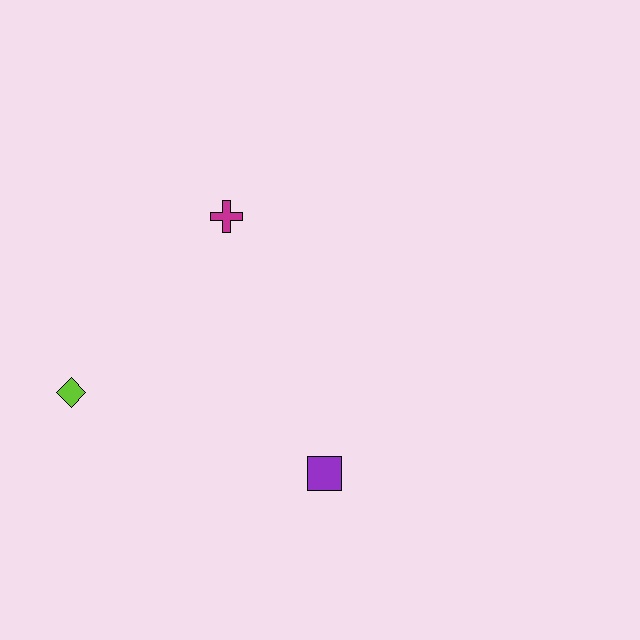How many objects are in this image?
There are 3 objects.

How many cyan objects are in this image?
There are no cyan objects.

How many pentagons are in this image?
There are no pentagons.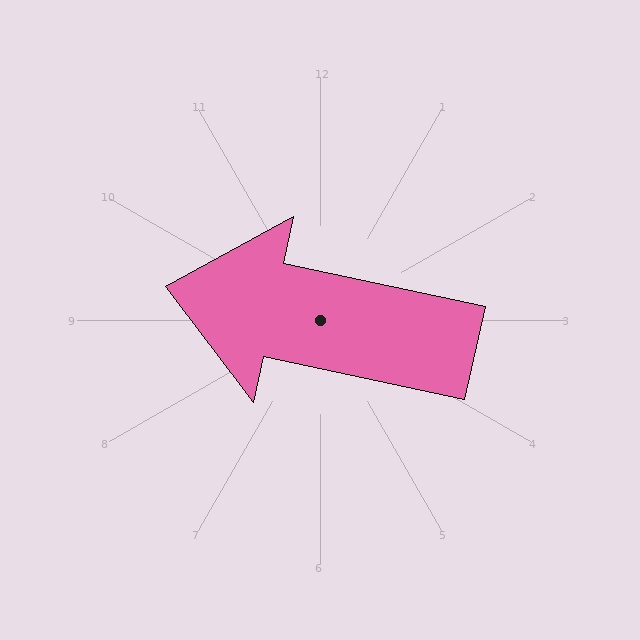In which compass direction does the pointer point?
West.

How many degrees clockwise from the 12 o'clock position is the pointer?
Approximately 282 degrees.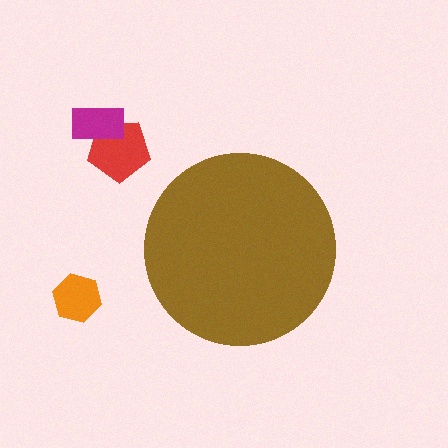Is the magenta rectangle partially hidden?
No, the magenta rectangle is fully visible.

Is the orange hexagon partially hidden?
No, the orange hexagon is fully visible.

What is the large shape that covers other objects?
A brown circle.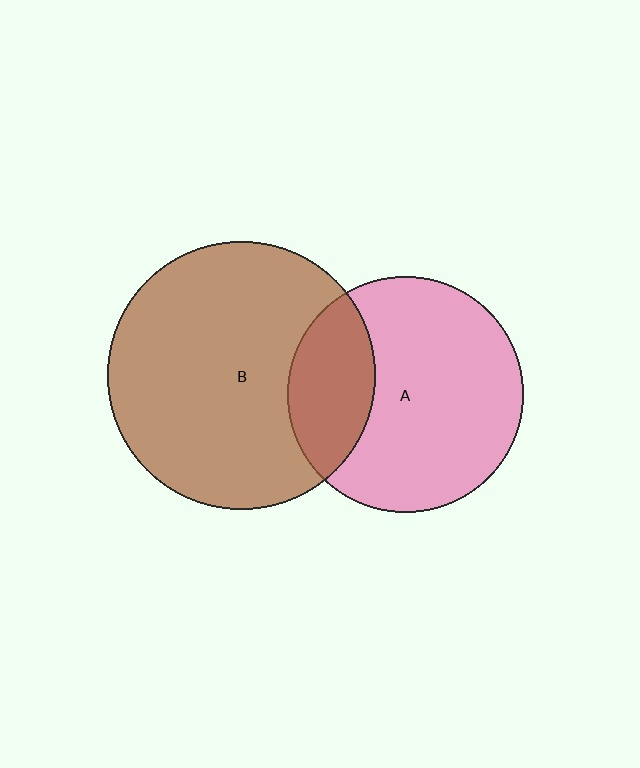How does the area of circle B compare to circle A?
Approximately 1.3 times.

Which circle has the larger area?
Circle B (brown).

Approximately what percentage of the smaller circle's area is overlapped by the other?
Approximately 25%.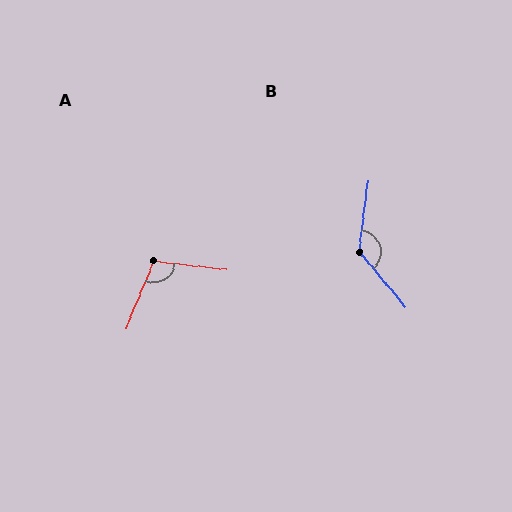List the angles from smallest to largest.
A (106°), B (133°).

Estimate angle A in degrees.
Approximately 106 degrees.